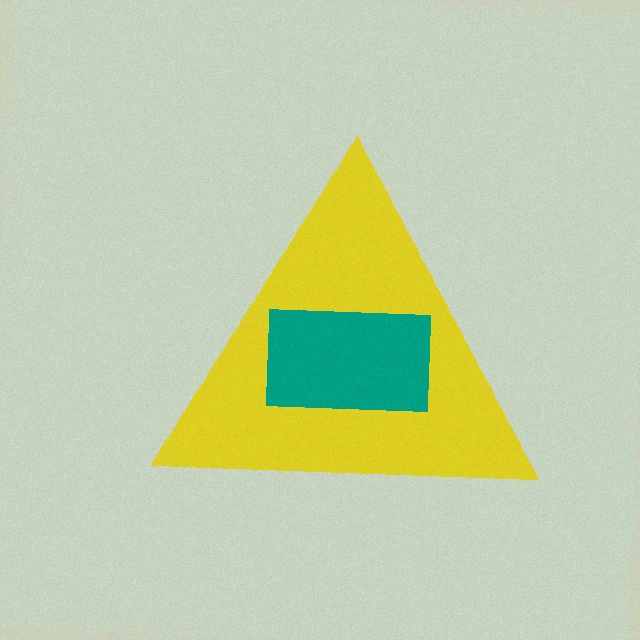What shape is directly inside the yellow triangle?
The teal rectangle.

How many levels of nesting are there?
2.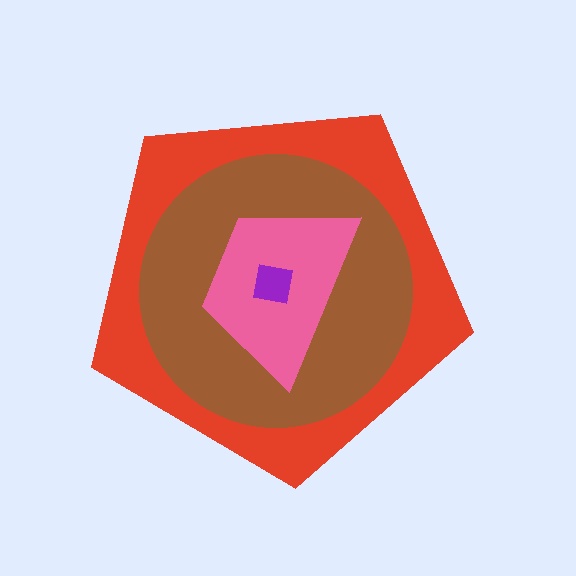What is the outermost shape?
The red pentagon.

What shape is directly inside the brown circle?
The pink trapezoid.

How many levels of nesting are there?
4.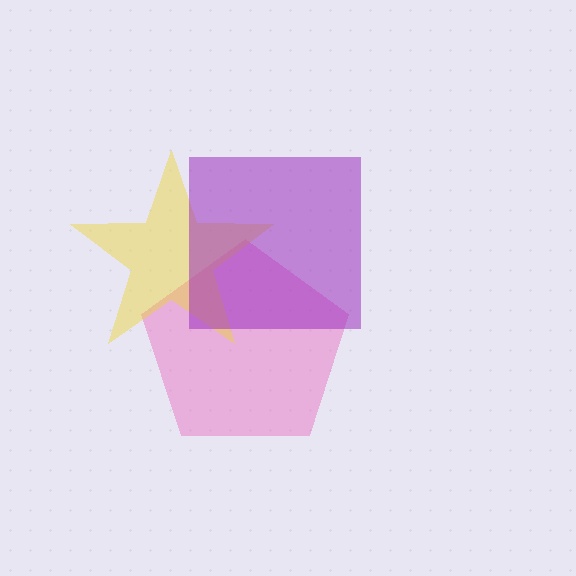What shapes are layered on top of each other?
The layered shapes are: a pink pentagon, a yellow star, a purple square.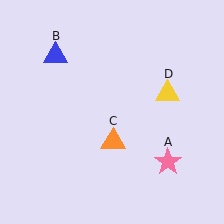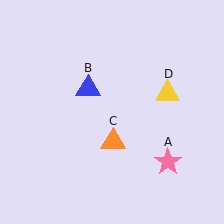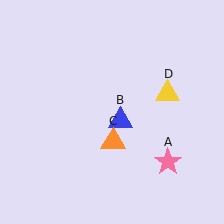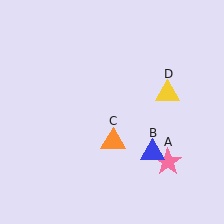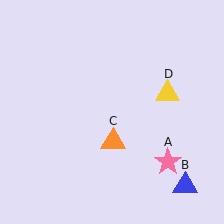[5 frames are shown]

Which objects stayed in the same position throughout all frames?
Pink star (object A) and orange triangle (object C) and yellow triangle (object D) remained stationary.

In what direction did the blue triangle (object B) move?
The blue triangle (object B) moved down and to the right.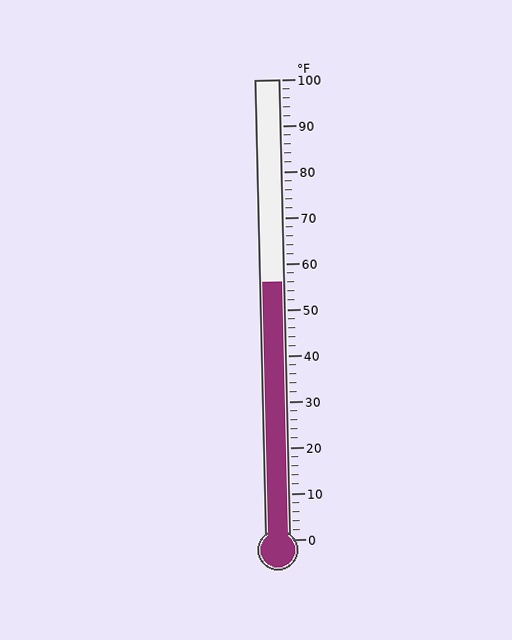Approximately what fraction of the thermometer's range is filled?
The thermometer is filled to approximately 55% of its range.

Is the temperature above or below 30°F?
The temperature is above 30°F.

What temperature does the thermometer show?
The thermometer shows approximately 56°F.